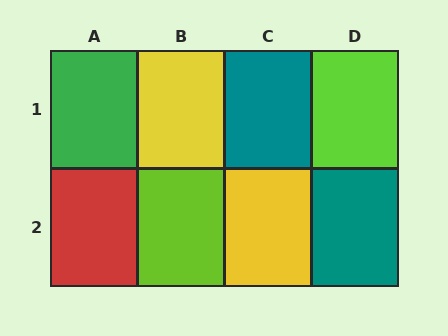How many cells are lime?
2 cells are lime.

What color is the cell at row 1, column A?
Green.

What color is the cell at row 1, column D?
Lime.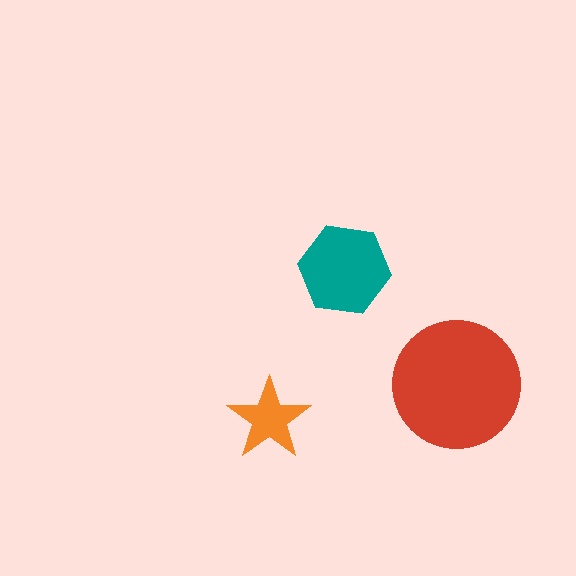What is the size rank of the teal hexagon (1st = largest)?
2nd.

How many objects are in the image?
There are 3 objects in the image.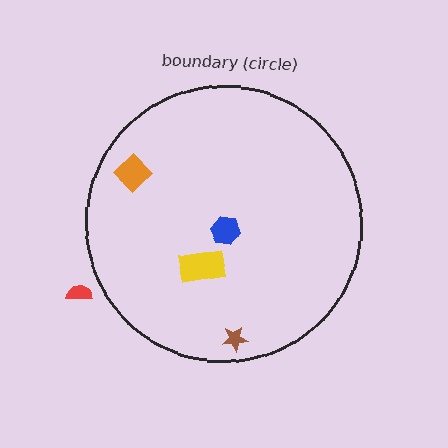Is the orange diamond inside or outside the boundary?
Inside.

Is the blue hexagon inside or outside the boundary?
Inside.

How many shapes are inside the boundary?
4 inside, 1 outside.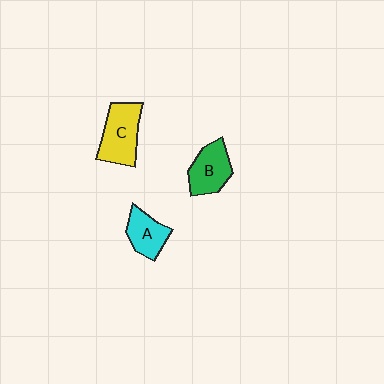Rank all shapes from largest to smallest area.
From largest to smallest: C (yellow), B (green), A (cyan).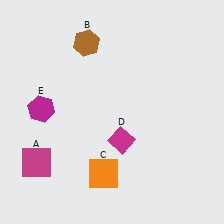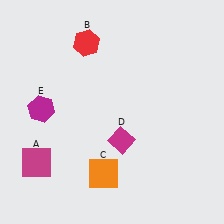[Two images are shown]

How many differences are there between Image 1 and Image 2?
There is 1 difference between the two images.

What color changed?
The hexagon (B) changed from brown in Image 1 to red in Image 2.